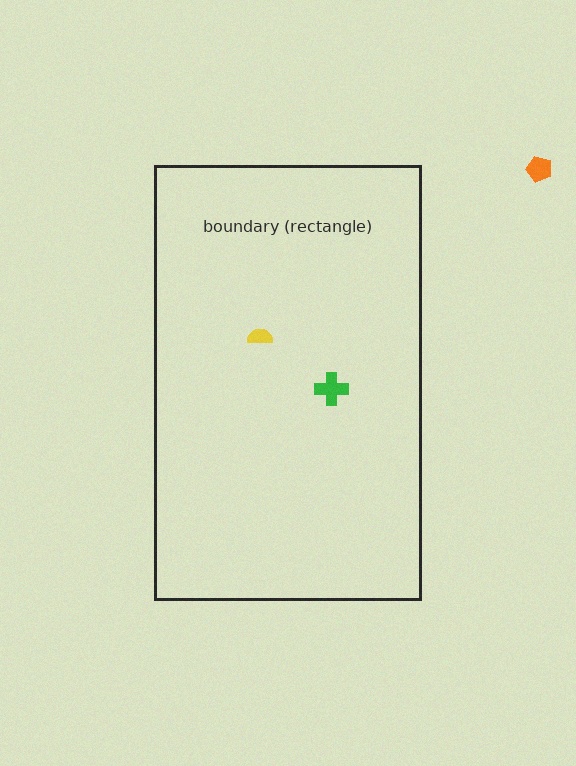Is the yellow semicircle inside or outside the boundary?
Inside.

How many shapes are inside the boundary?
2 inside, 1 outside.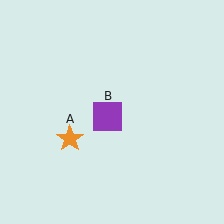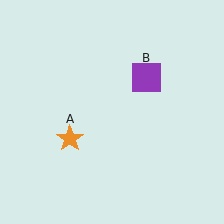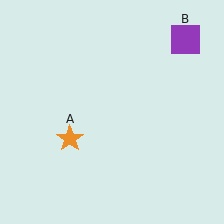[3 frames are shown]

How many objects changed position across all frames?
1 object changed position: purple square (object B).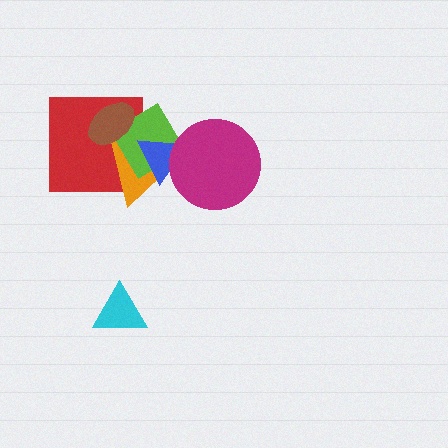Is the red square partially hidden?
Yes, it is partially covered by another shape.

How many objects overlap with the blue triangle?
4 objects overlap with the blue triangle.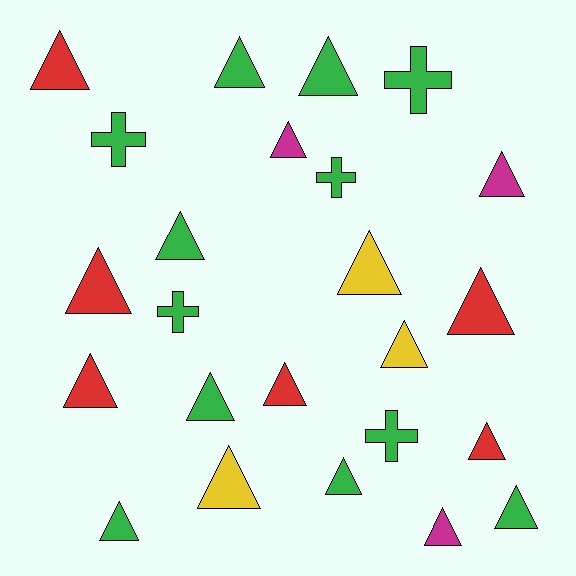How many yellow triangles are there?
There are 3 yellow triangles.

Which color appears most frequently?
Green, with 12 objects.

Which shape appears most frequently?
Triangle, with 19 objects.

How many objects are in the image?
There are 24 objects.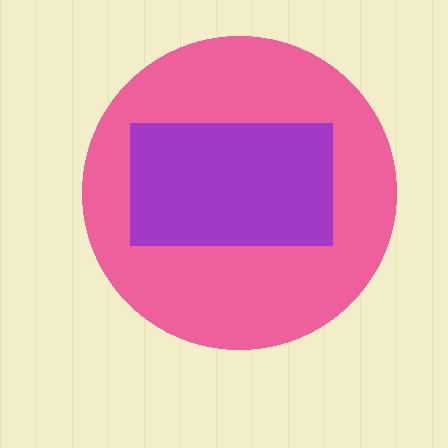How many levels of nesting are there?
2.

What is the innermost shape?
The purple rectangle.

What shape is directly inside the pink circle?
The purple rectangle.